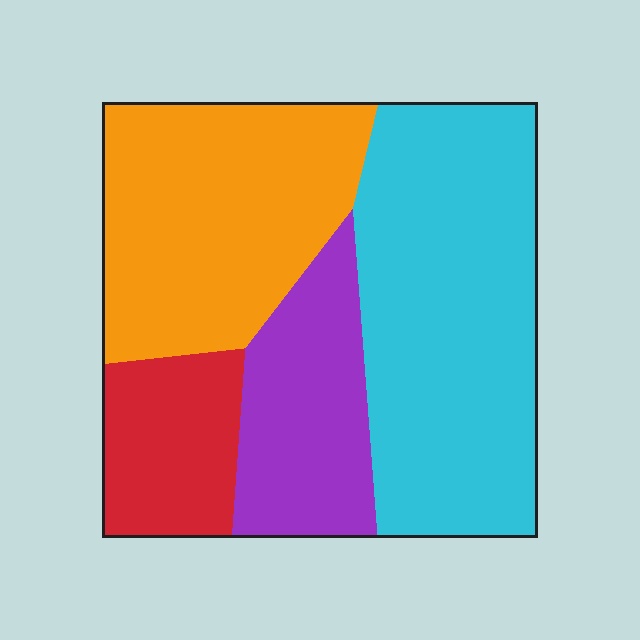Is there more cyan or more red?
Cyan.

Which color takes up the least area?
Red, at roughly 15%.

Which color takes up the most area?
Cyan, at roughly 40%.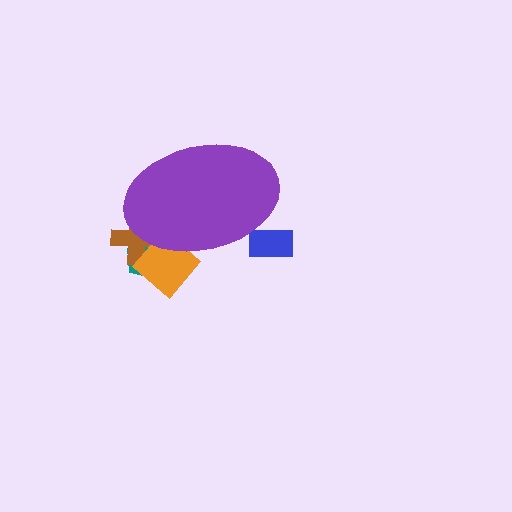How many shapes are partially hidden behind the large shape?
4 shapes are partially hidden.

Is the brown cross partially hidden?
Yes, the brown cross is partially hidden behind the purple ellipse.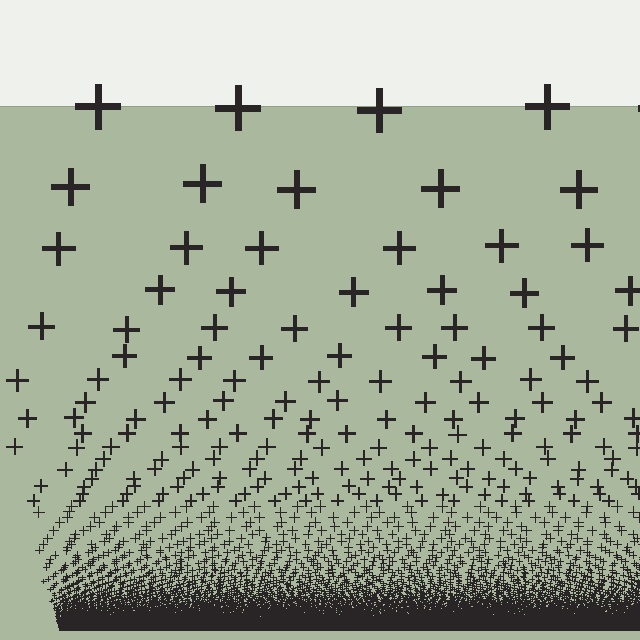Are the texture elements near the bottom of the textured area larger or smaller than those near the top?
Smaller. The gradient is inverted — elements near the bottom are smaller and denser.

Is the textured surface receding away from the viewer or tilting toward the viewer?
The surface appears to tilt toward the viewer. Texture elements get larger and sparser toward the top.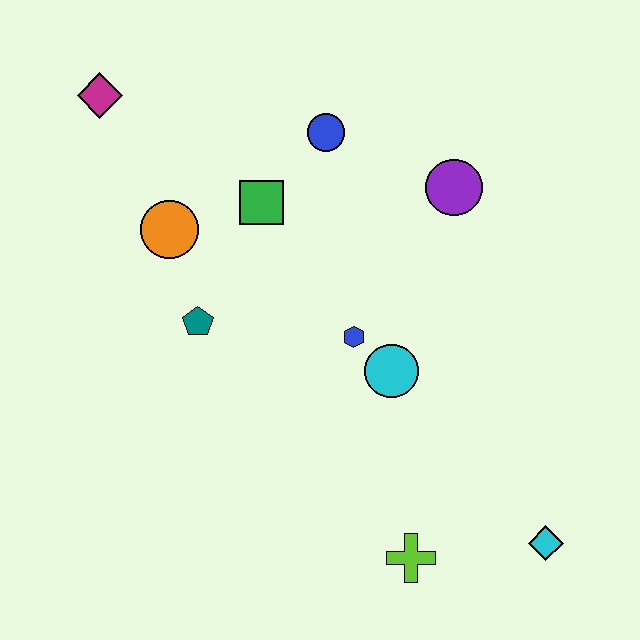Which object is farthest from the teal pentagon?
The cyan diamond is farthest from the teal pentagon.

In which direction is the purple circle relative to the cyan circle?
The purple circle is above the cyan circle.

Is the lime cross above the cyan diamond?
No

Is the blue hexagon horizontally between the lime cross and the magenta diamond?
Yes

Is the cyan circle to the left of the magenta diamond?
No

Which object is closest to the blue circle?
The green square is closest to the blue circle.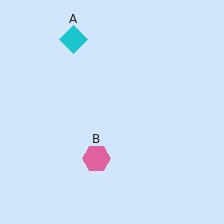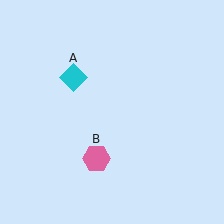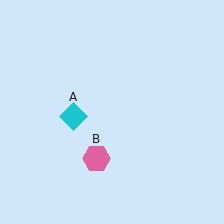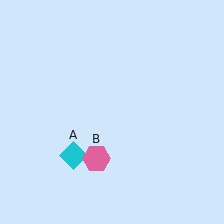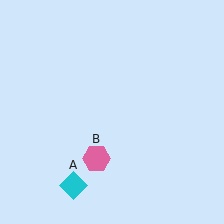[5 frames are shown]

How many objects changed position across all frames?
1 object changed position: cyan diamond (object A).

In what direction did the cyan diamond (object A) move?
The cyan diamond (object A) moved down.